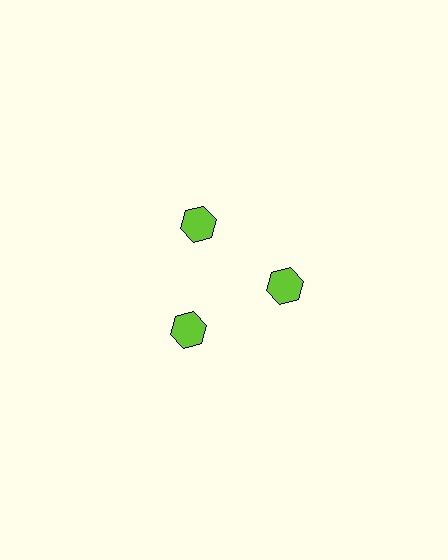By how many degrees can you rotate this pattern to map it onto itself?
The pattern maps onto itself every 120 degrees of rotation.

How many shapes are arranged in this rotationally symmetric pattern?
There are 3 shapes, arranged in 3 groups of 1.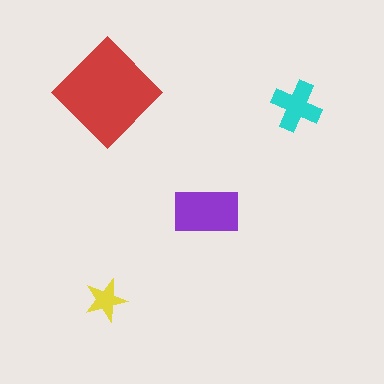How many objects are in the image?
There are 4 objects in the image.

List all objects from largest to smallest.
The red diamond, the purple rectangle, the cyan cross, the yellow star.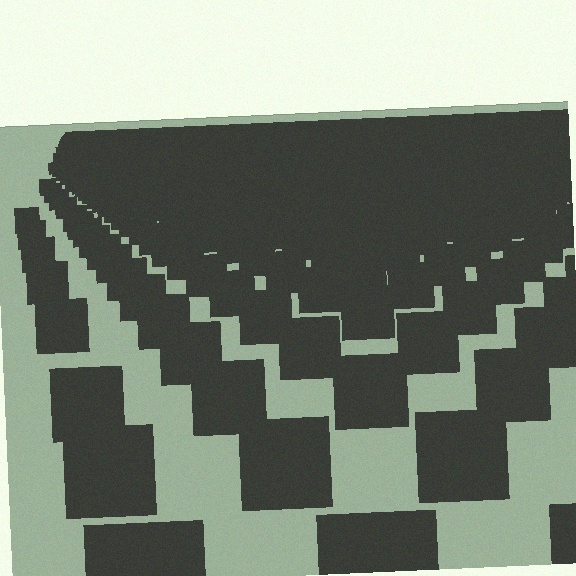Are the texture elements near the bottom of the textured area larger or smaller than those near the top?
Larger. Near the bottom, elements are closer to the viewer and appear at a bigger on-screen size.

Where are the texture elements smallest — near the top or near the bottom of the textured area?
Near the top.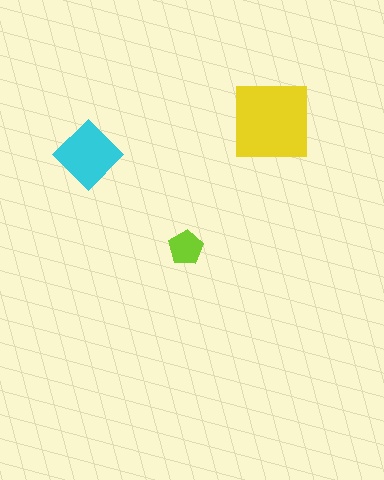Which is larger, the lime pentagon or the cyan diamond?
The cyan diamond.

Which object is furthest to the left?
The cyan diamond is leftmost.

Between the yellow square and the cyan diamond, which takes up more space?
The yellow square.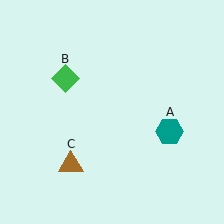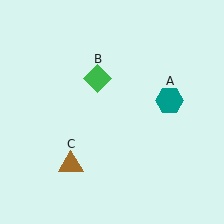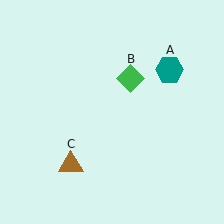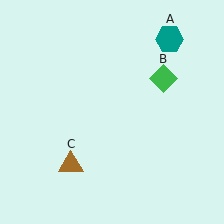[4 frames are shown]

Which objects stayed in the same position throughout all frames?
Brown triangle (object C) remained stationary.